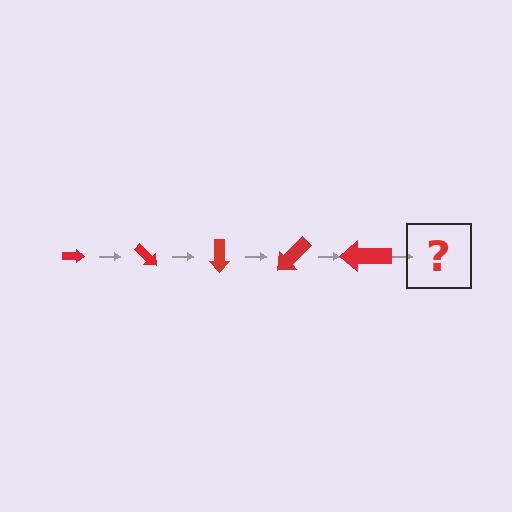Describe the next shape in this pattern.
It should be an arrow, larger than the previous one and rotated 225 degrees from the start.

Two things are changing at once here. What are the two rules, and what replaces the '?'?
The two rules are that the arrow grows larger each step and it rotates 45 degrees each step. The '?' should be an arrow, larger than the previous one and rotated 225 degrees from the start.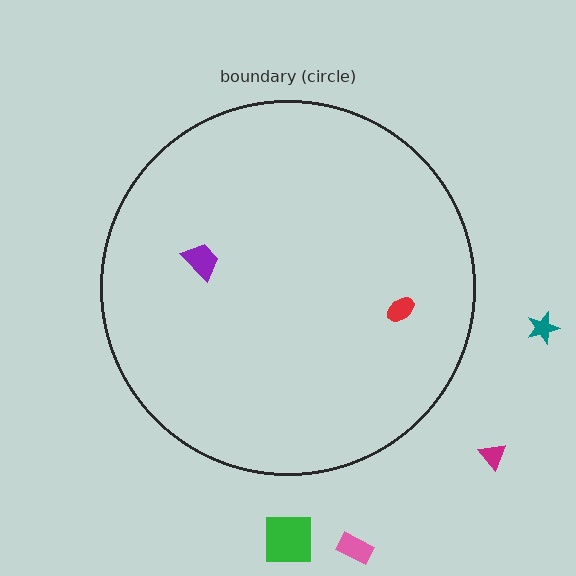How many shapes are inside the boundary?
2 inside, 4 outside.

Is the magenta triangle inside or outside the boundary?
Outside.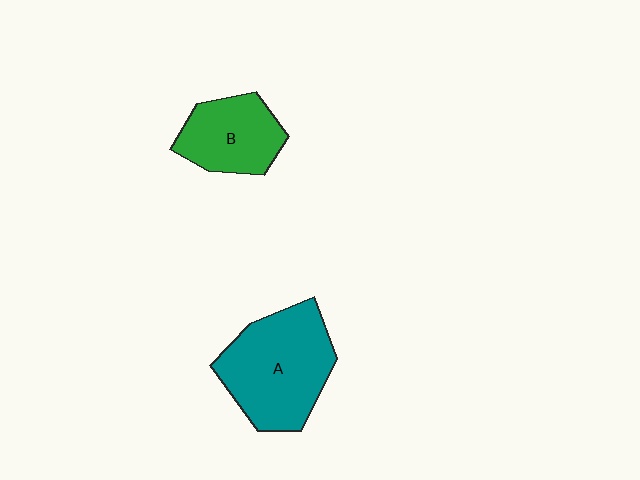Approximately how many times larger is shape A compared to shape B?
Approximately 1.6 times.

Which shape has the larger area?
Shape A (teal).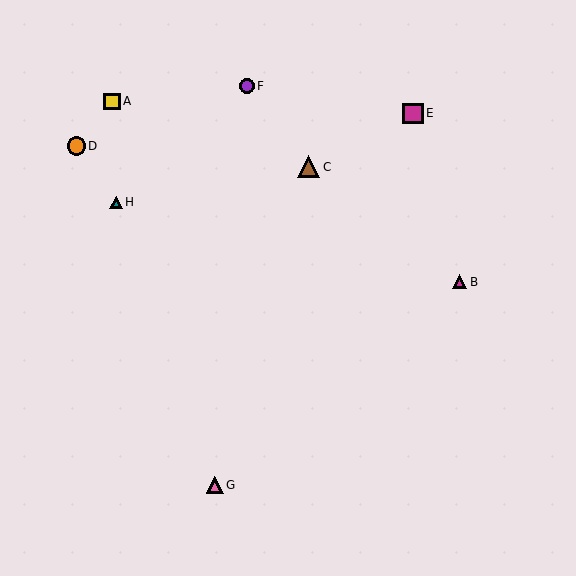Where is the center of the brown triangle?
The center of the brown triangle is at (309, 167).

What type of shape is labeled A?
Shape A is a yellow square.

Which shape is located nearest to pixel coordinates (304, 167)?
The brown triangle (labeled C) at (309, 167) is nearest to that location.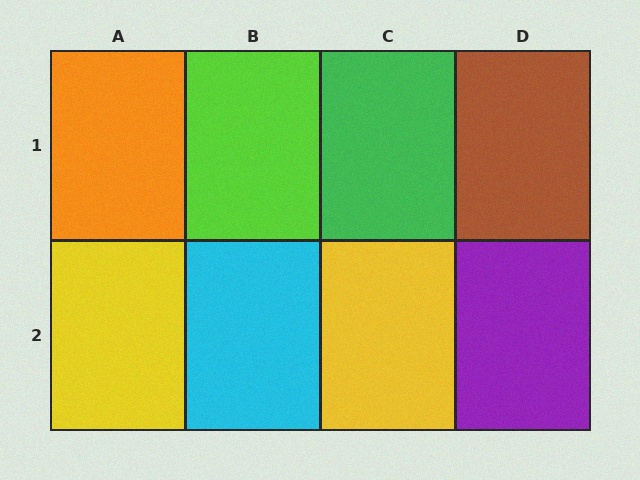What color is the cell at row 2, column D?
Purple.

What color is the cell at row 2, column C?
Yellow.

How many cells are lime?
1 cell is lime.